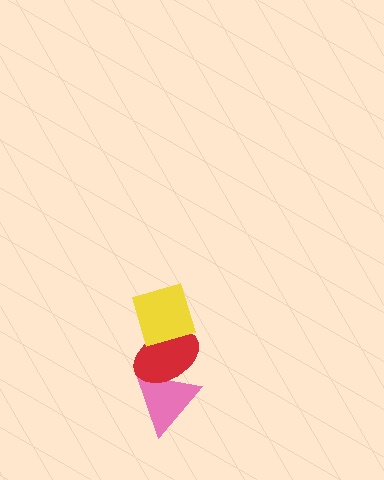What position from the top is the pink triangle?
The pink triangle is 3rd from the top.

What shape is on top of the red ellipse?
The yellow diamond is on top of the red ellipse.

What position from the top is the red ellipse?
The red ellipse is 2nd from the top.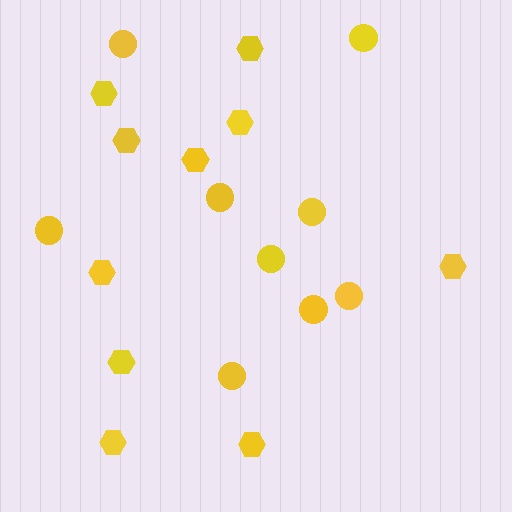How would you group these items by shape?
There are 2 groups: one group of circles (9) and one group of hexagons (10).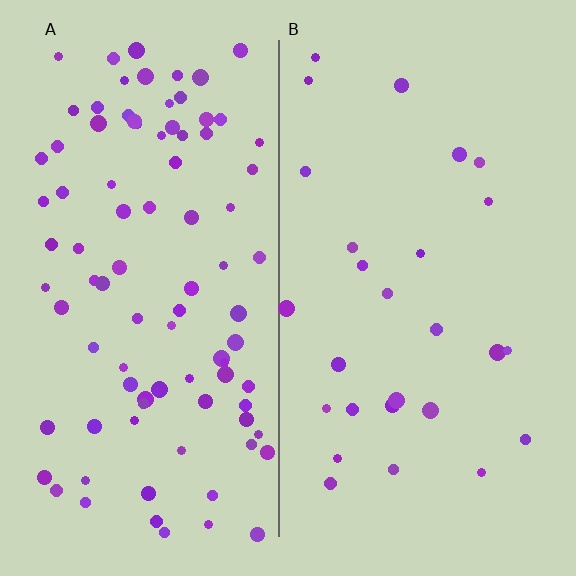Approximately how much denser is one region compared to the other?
Approximately 3.4× — region A over region B.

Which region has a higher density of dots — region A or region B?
A (the left).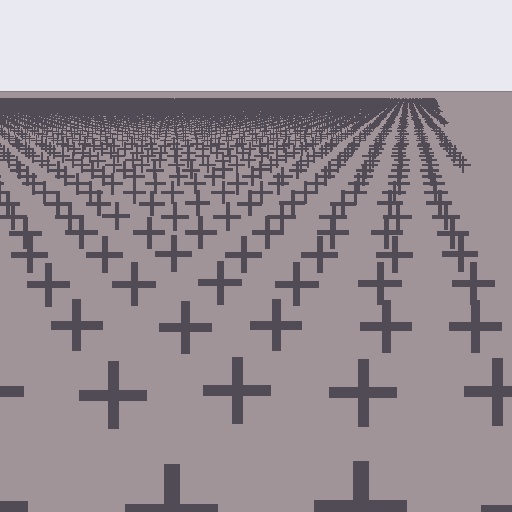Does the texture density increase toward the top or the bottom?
Density increases toward the top.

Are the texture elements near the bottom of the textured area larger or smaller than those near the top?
Larger. Near the bottom, elements are closer to the viewer and appear at a bigger on-screen size.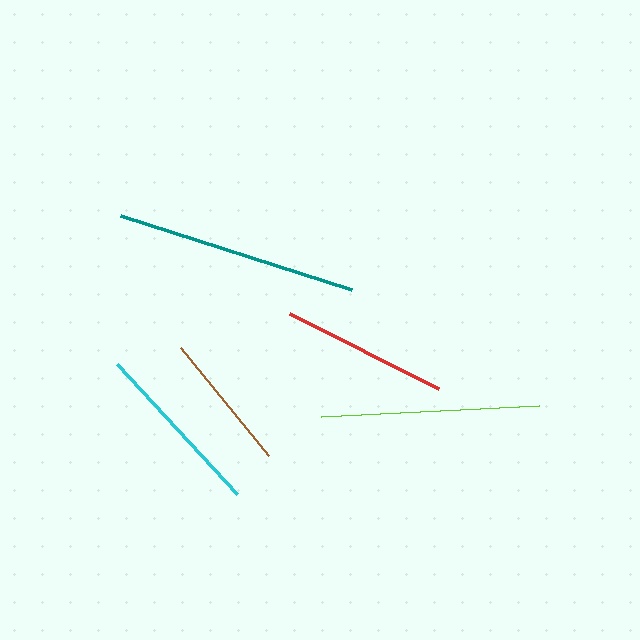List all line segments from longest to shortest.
From longest to shortest: teal, lime, cyan, red, brown.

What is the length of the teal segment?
The teal segment is approximately 242 pixels long.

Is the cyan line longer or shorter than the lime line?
The lime line is longer than the cyan line.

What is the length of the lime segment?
The lime segment is approximately 218 pixels long.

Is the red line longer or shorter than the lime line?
The lime line is longer than the red line.